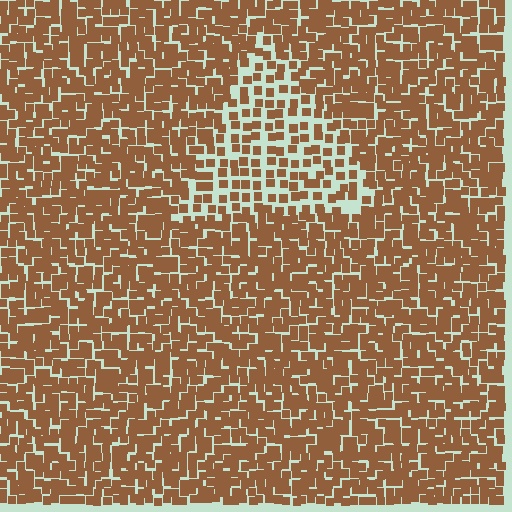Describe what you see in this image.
The image contains small brown elements arranged at two different densities. A triangle-shaped region is visible where the elements are less densely packed than the surrounding area.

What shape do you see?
I see a triangle.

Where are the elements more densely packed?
The elements are more densely packed outside the triangle boundary.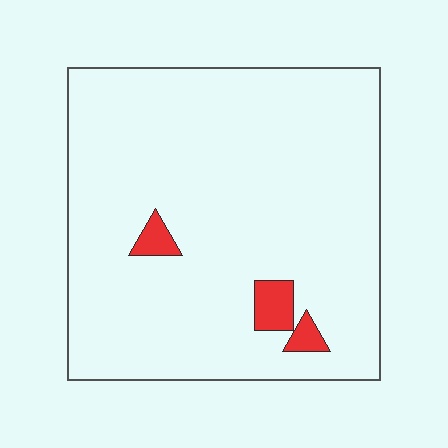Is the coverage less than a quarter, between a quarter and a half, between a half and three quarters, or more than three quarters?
Less than a quarter.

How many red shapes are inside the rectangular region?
3.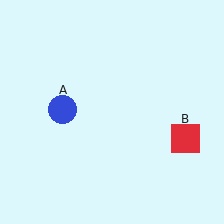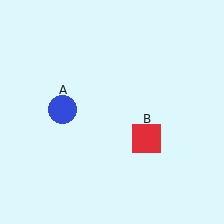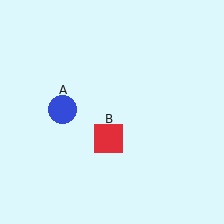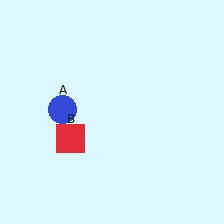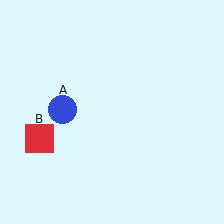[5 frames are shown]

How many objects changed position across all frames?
1 object changed position: red square (object B).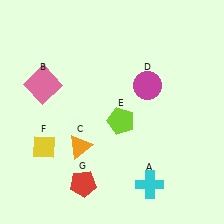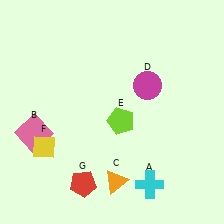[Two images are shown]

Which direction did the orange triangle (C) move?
The orange triangle (C) moved right.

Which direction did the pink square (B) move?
The pink square (B) moved down.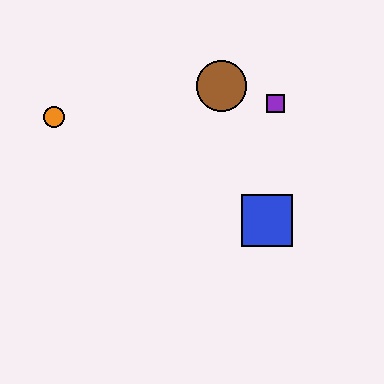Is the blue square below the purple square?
Yes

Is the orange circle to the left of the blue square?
Yes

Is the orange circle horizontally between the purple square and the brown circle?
No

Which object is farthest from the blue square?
The orange circle is farthest from the blue square.